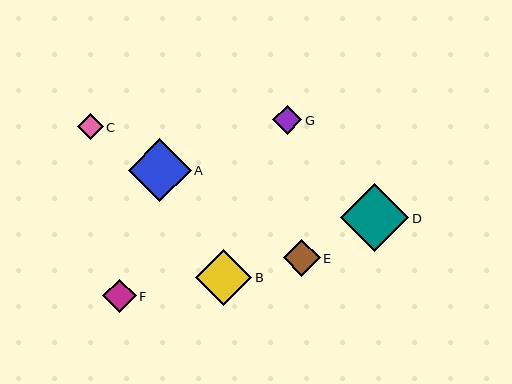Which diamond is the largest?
Diamond D is the largest with a size of approximately 68 pixels.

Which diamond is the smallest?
Diamond C is the smallest with a size of approximately 26 pixels.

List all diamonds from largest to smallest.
From largest to smallest: D, A, B, E, F, G, C.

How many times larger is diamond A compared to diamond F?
Diamond A is approximately 1.9 times the size of diamond F.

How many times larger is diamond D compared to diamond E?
Diamond D is approximately 1.8 times the size of diamond E.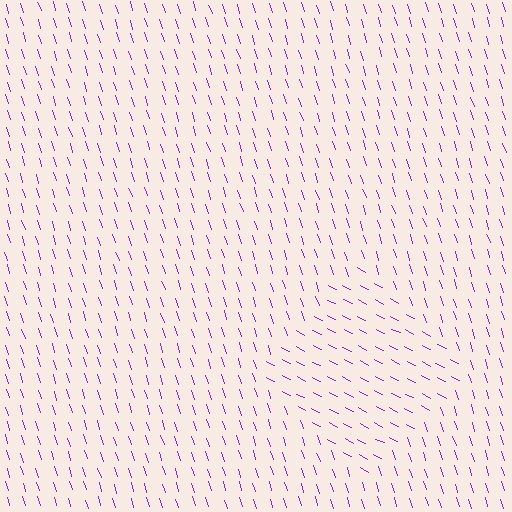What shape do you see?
I see a diamond.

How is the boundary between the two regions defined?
The boundary is defined purely by a change in line orientation (approximately 45 degrees difference). All lines are the same color and thickness.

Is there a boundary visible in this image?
Yes, there is a texture boundary formed by a change in line orientation.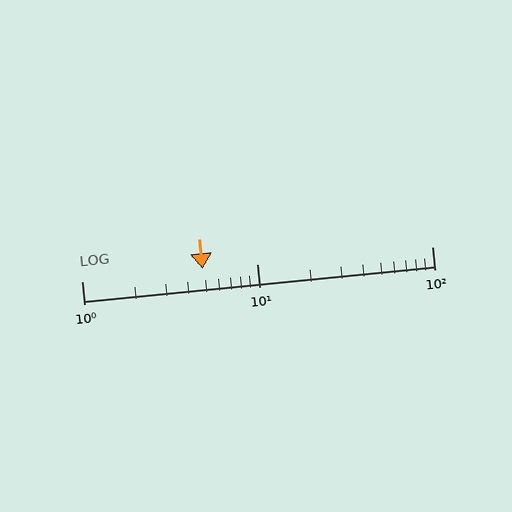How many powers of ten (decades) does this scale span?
The scale spans 2 decades, from 1 to 100.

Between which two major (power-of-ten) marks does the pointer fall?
The pointer is between 1 and 10.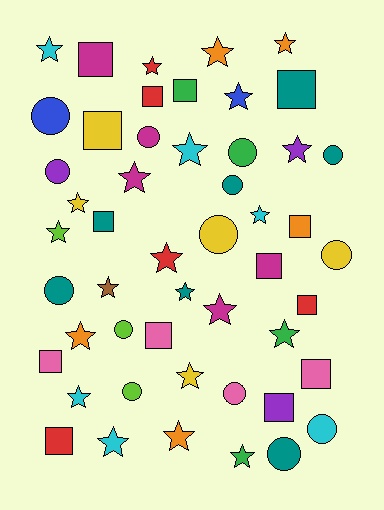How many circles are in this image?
There are 14 circles.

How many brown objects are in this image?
There is 1 brown object.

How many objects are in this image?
There are 50 objects.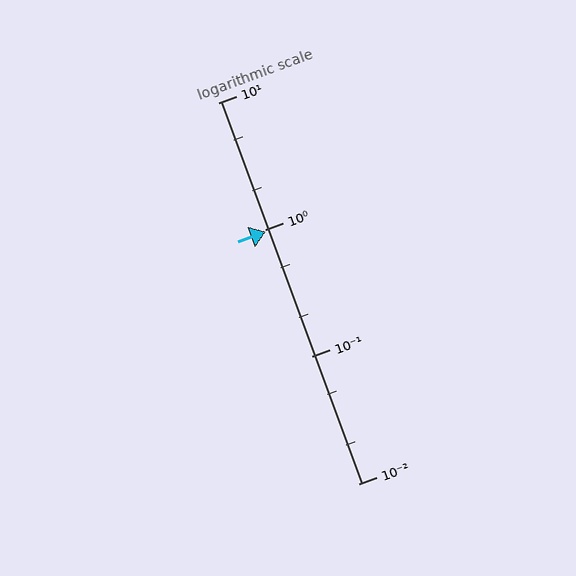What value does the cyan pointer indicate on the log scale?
The pointer indicates approximately 0.96.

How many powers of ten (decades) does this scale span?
The scale spans 3 decades, from 0.01 to 10.